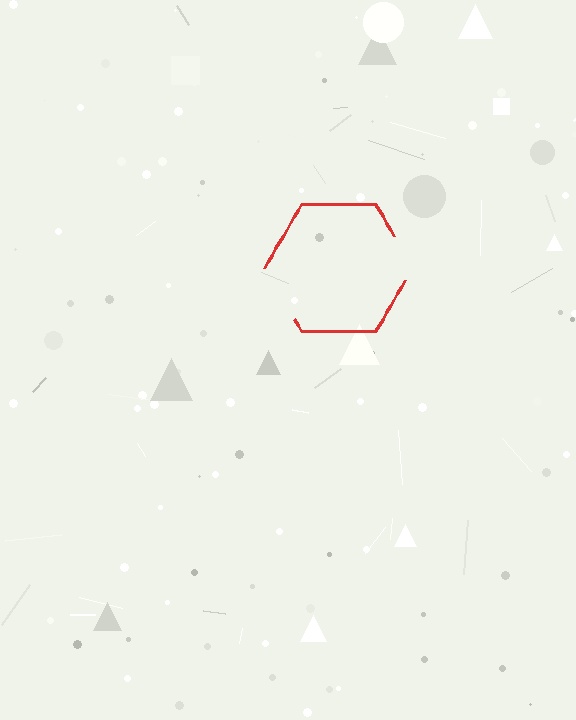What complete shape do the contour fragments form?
The contour fragments form a hexagon.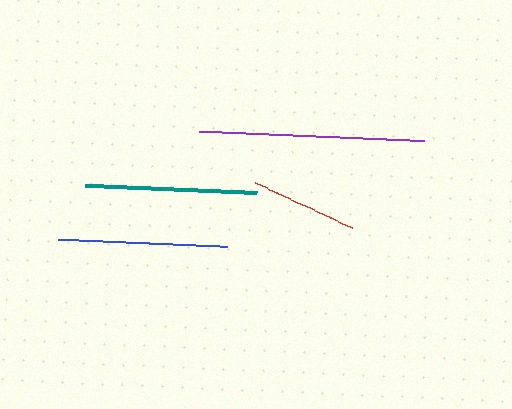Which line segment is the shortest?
The red line is the shortest at approximately 108 pixels.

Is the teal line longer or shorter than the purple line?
The purple line is longer than the teal line.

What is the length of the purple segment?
The purple segment is approximately 224 pixels long.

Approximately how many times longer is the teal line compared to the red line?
The teal line is approximately 1.6 times the length of the red line.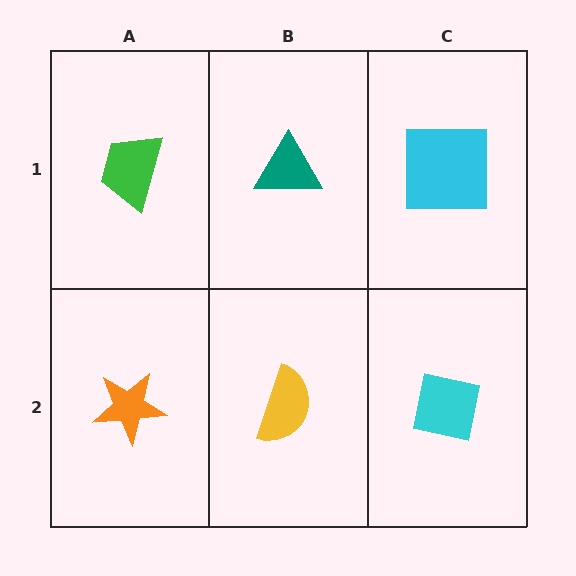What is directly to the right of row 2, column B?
A cyan square.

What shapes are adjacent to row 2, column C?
A cyan square (row 1, column C), a yellow semicircle (row 2, column B).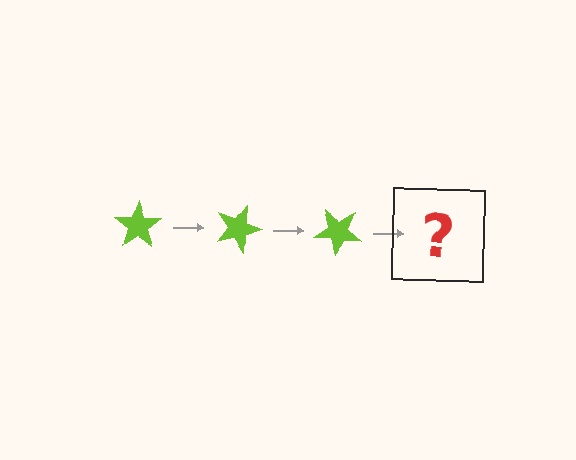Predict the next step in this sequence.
The next step is a lime star rotated 60 degrees.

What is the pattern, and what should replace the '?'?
The pattern is that the star rotates 20 degrees each step. The '?' should be a lime star rotated 60 degrees.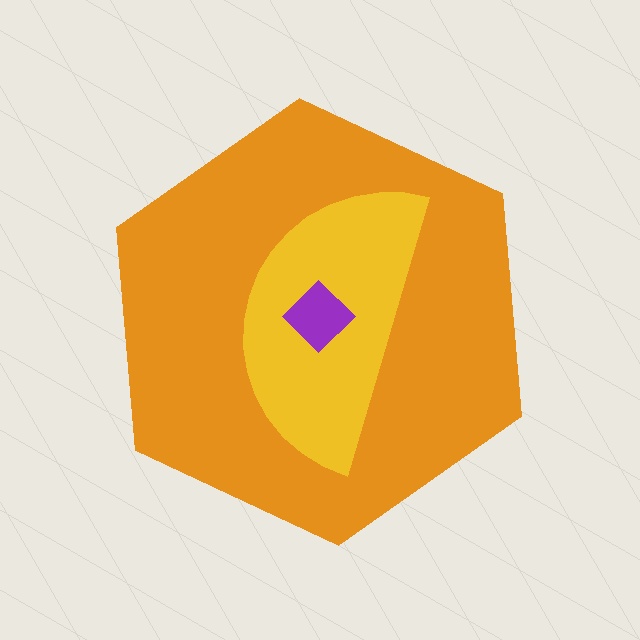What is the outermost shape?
The orange hexagon.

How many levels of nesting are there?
3.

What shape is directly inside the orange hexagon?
The yellow semicircle.